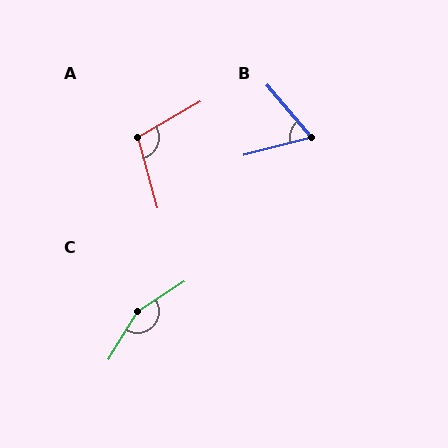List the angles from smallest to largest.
B (64°), A (105°), C (154°).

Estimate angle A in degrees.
Approximately 105 degrees.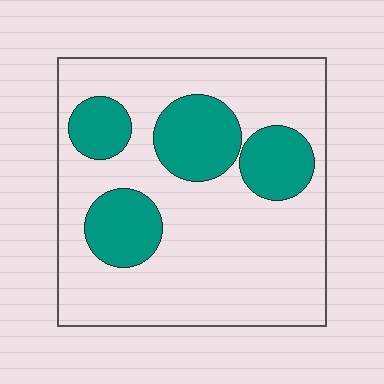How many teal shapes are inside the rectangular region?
4.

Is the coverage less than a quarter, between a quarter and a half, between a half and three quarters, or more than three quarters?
Between a quarter and a half.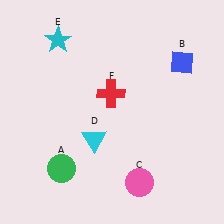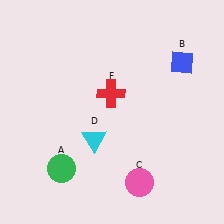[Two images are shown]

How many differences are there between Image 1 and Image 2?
There is 1 difference between the two images.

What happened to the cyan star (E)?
The cyan star (E) was removed in Image 2. It was in the top-left area of Image 1.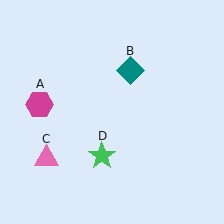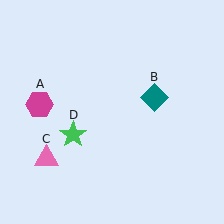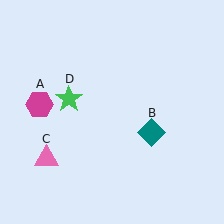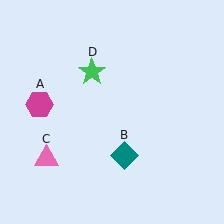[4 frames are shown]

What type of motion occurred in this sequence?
The teal diamond (object B), green star (object D) rotated clockwise around the center of the scene.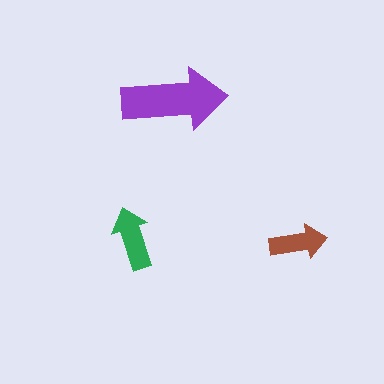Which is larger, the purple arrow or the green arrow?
The purple one.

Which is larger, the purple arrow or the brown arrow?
The purple one.